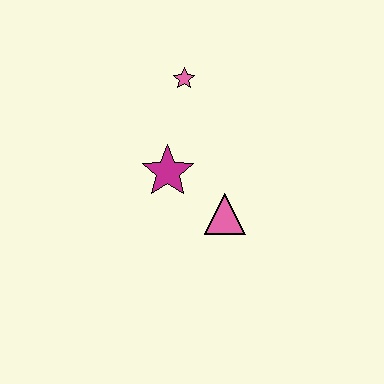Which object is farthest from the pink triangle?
The pink star is farthest from the pink triangle.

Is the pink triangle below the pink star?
Yes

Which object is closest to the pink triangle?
The magenta star is closest to the pink triangle.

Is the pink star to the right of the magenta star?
Yes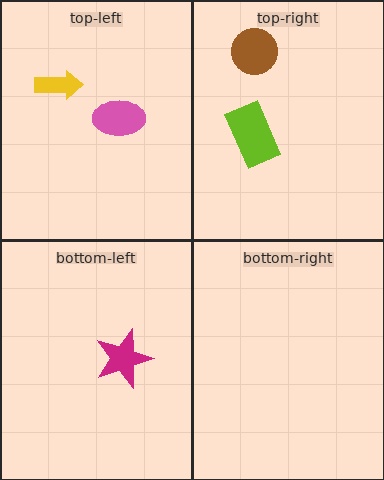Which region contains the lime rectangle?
The top-right region.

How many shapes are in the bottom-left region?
1.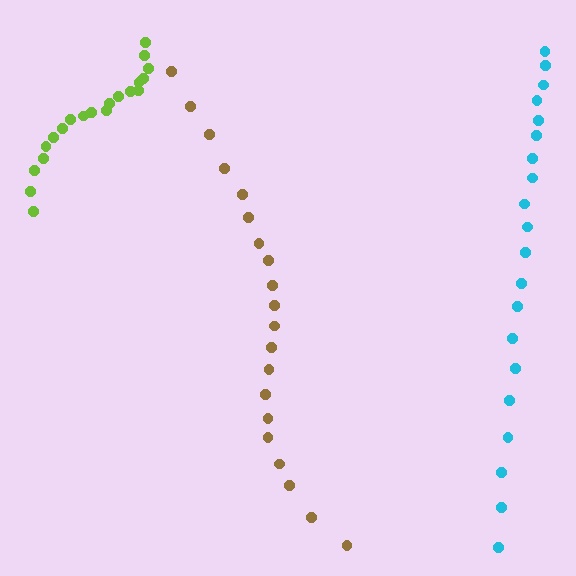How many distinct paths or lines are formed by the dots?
There are 3 distinct paths.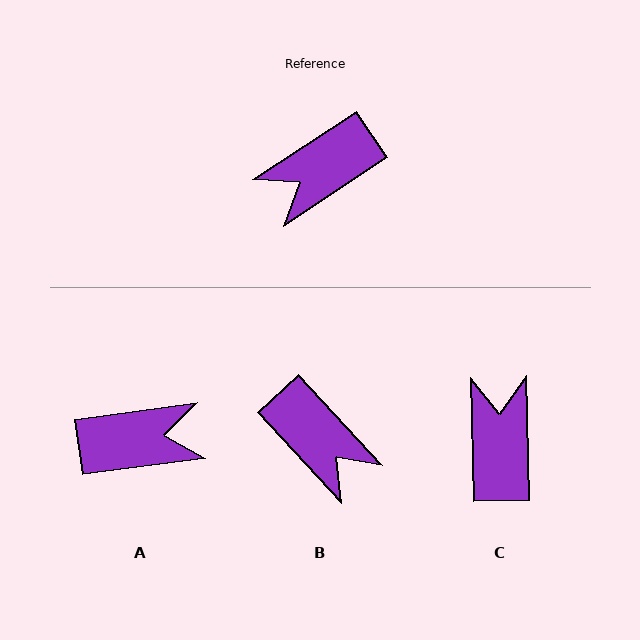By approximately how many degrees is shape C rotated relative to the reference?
Approximately 122 degrees clockwise.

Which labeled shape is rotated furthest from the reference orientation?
A, about 154 degrees away.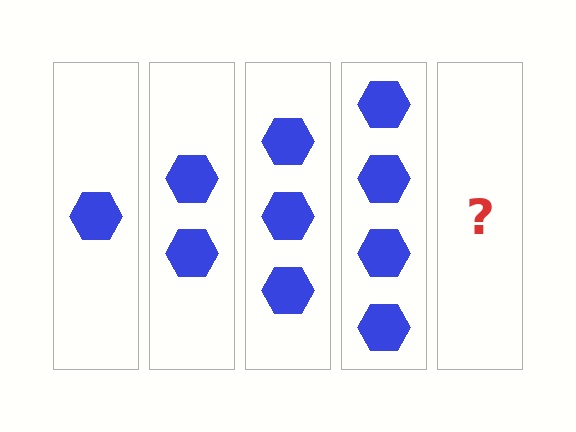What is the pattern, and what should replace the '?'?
The pattern is that each step adds one more hexagon. The '?' should be 5 hexagons.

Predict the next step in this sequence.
The next step is 5 hexagons.